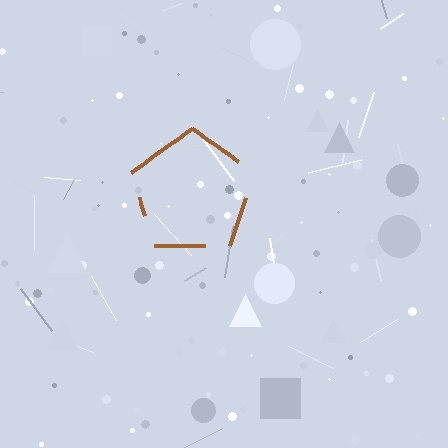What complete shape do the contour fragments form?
The contour fragments form a pentagon.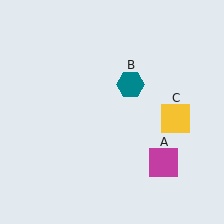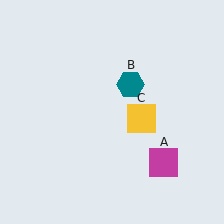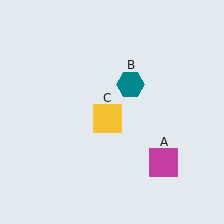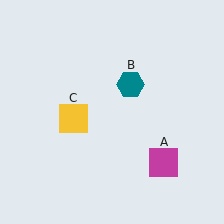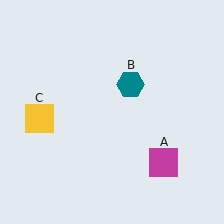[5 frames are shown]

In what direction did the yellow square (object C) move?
The yellow square (object C) moved left.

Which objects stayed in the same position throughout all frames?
Magenta square (object A) and teal hexagon (object B) remained stationary.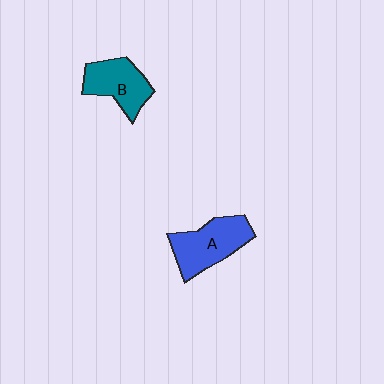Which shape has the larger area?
Shape A (blue).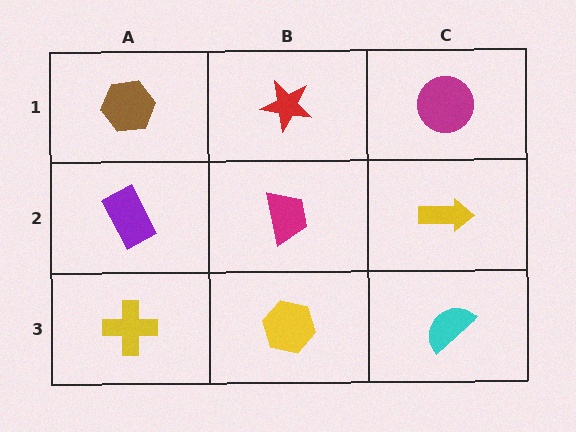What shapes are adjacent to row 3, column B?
A magenta trapezoid (row 2, column B), a yellow cross (row 3, column A), a cyan semicircle (row 3, column C).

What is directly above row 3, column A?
A purple rectangle.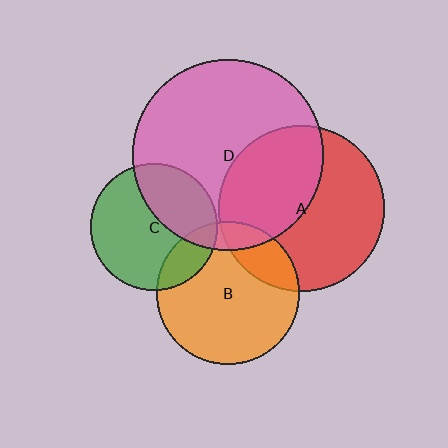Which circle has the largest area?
Circle D (pink).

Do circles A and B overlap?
Yes.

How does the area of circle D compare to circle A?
Approximately 1.3 times.